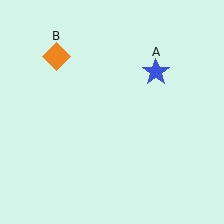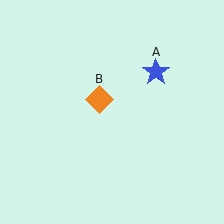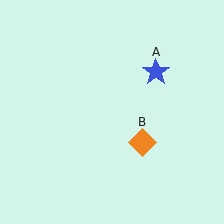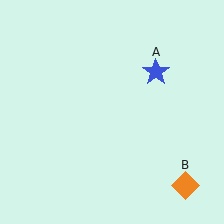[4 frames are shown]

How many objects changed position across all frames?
1 object changed position: orange diamond (object B).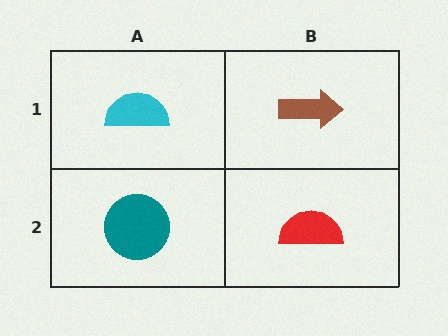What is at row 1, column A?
A cyan semicircle.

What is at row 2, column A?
A teal circle.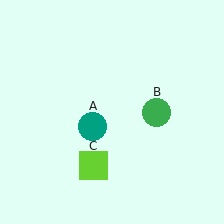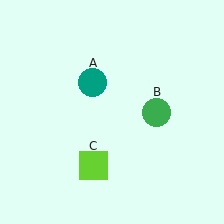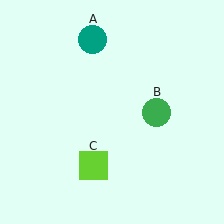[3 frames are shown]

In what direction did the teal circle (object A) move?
The teal circle (object A) moved up.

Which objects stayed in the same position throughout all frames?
Green circle (object B) and lime square (object C) remained stationary.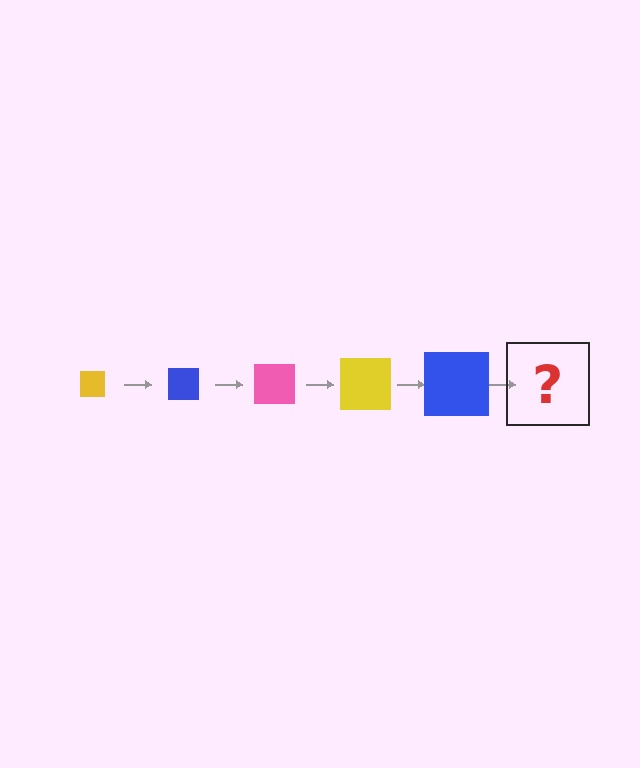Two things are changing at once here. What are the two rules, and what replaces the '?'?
The two rules are that the square grows larger each step and the color cycles through yellow, blue, and pink. The '?' should be a pink square, larger than the previous one.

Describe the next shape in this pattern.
It should be a pink square, larger than the previous one.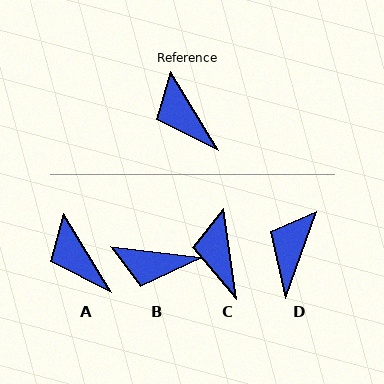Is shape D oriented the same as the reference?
No, it is off by about 51 degrees.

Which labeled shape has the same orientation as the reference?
A.